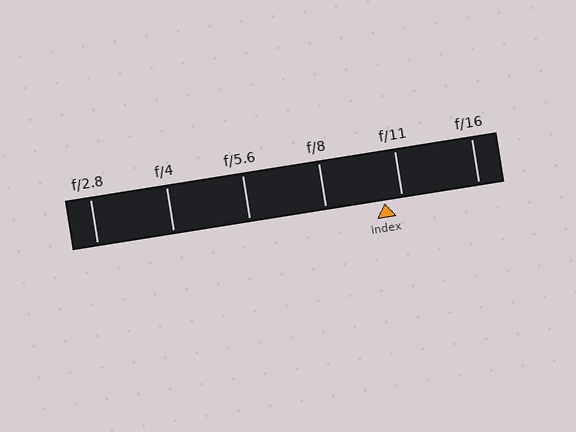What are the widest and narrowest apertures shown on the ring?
The widest aperture shown is f/2.8 and the narrowest is f/16.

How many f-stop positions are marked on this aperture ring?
There are 6 f-stop positions marked.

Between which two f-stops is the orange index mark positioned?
The index mark is between f/8 and f/11.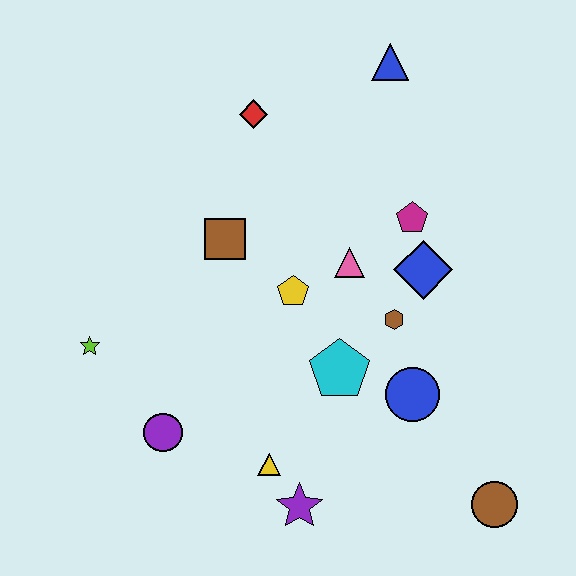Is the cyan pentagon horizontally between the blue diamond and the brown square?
Yes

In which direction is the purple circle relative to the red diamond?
The purple circle is below the red diamond.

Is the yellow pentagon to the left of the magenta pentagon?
Yes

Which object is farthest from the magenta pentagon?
The lime star is farthest from the magenta pentagon.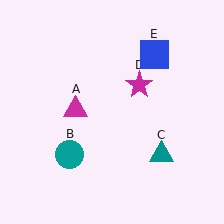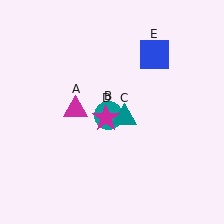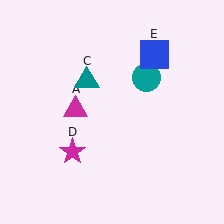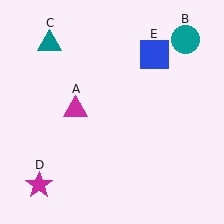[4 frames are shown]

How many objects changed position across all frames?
3 objects changed position: teal circle (object B), teal triangle (object C), magenta star (object D).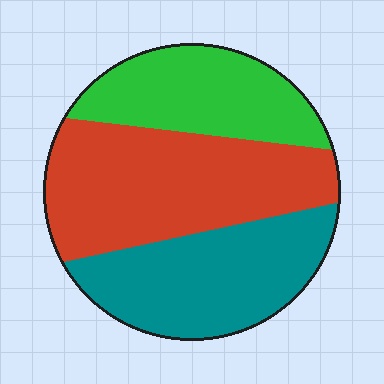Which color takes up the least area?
Green, at roughly 25%.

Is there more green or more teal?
Teal.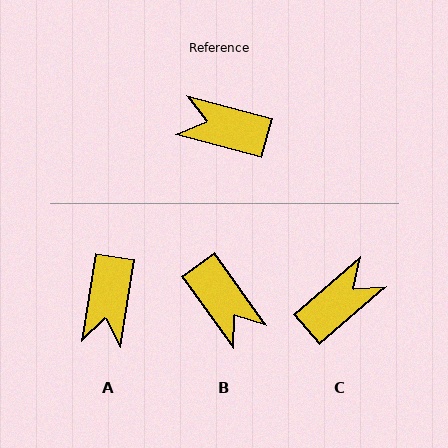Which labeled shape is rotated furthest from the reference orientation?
B, about 141 degrees away.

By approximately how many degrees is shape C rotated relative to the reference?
Approximately 124 degrees clockwise.